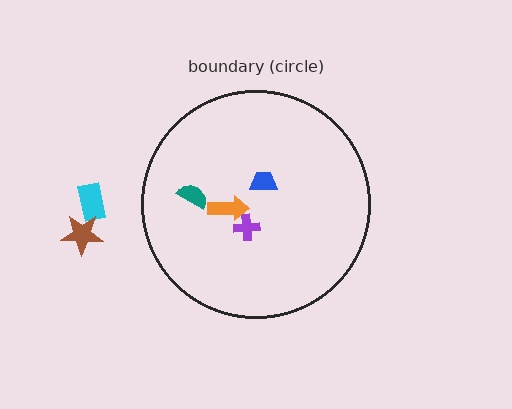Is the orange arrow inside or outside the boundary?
Inside.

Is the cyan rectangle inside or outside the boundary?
Outside.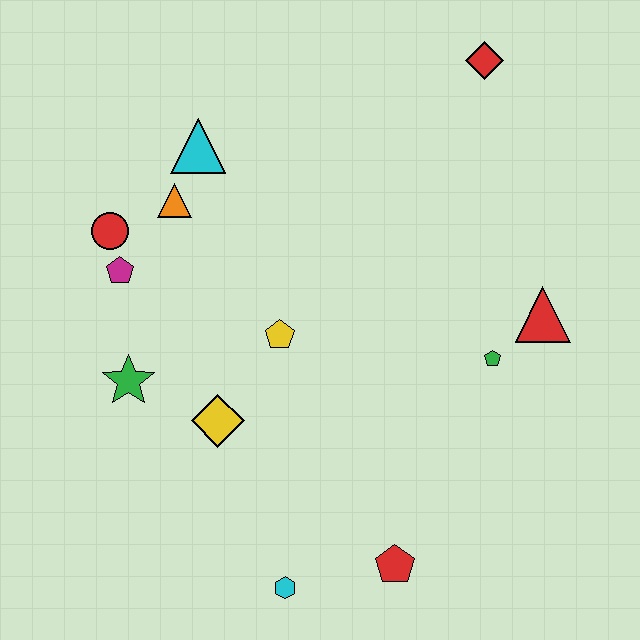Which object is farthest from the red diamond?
The cyan hexagon is farthest from the red diamond.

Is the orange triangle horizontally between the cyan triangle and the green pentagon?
No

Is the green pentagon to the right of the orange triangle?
Yes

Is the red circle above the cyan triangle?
No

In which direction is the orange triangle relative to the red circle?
The orange triangle is to the right of the red circle.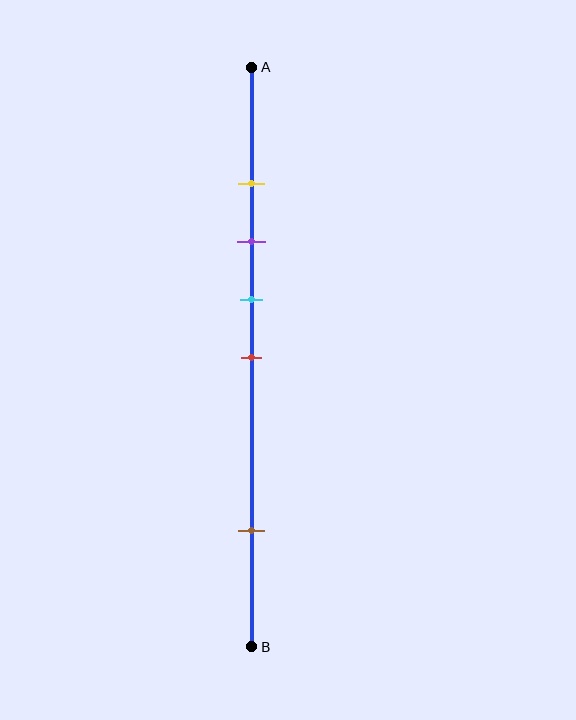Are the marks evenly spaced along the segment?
No, the marks are not evenly spaced.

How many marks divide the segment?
There are 5 marks dividing the segment.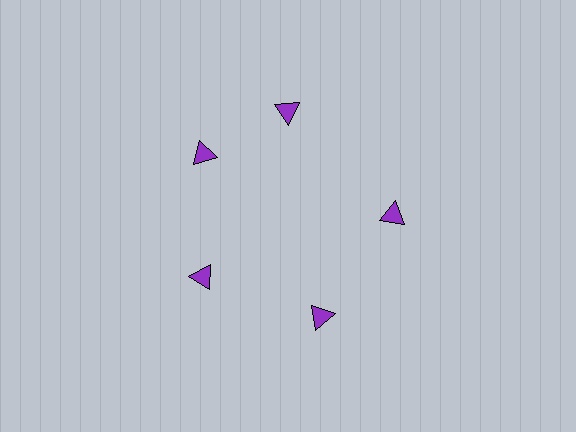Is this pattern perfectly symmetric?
No. The 5 purple triangles are arranged in a ring, but one element near the 1 o'clock position is rotated out of alignment along the ring, breaking the 5-fold rotational symmetry.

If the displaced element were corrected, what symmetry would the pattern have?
It would have 5-fold rotational symmetry — the pattern would map onto itself every 72 degrees.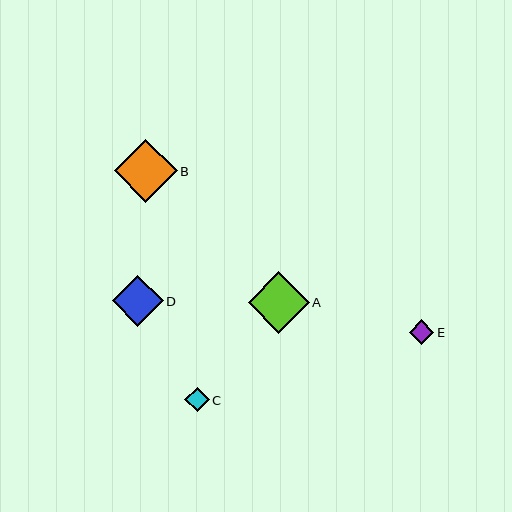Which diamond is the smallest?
Diamond E is the smallest with a size of approximately 24 pixels.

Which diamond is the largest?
Diamond B is the largest with a size of approximately 63 pixels.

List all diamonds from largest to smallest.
From largest to smallest: B, A, D, C, E.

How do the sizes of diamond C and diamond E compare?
Diamond C and diamond E are approximately the same size.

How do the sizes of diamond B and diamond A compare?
Diamond B and diamond A are approximately the same size.